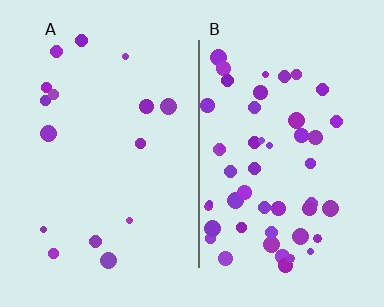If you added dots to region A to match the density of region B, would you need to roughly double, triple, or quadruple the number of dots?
Approximately triple.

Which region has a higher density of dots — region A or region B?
B (the right).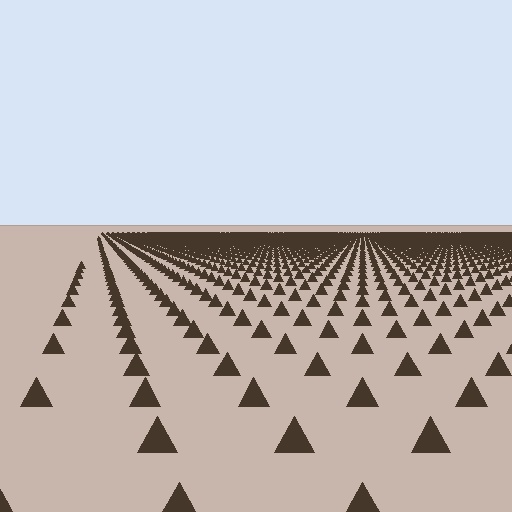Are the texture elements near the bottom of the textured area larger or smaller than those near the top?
Larger. Near the bottom, elements are closer to the viewer and appear at a bigger on-screen size.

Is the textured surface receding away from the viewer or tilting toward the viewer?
The surface is receding away from the viewer. Texture elements get smaller and denser toward the top.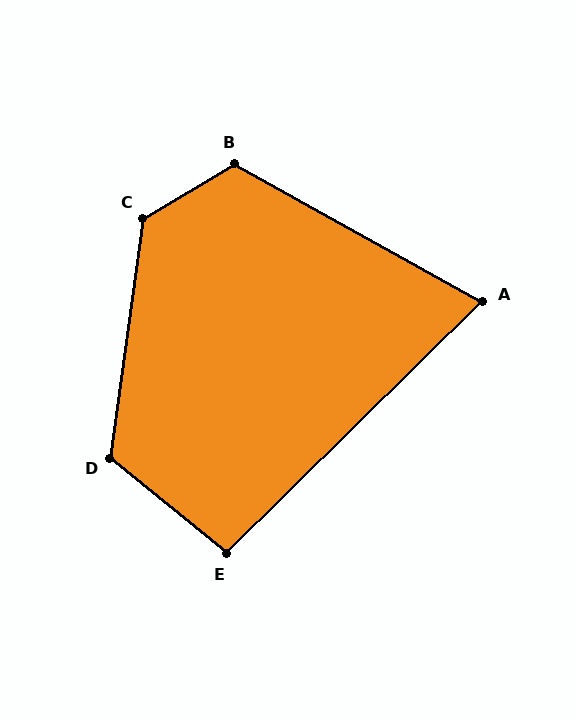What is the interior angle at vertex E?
Approximately 96 degrees (obtuse).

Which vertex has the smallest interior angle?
A, at approximately 74 degrees.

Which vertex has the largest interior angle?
C, at approximately 128 degrees.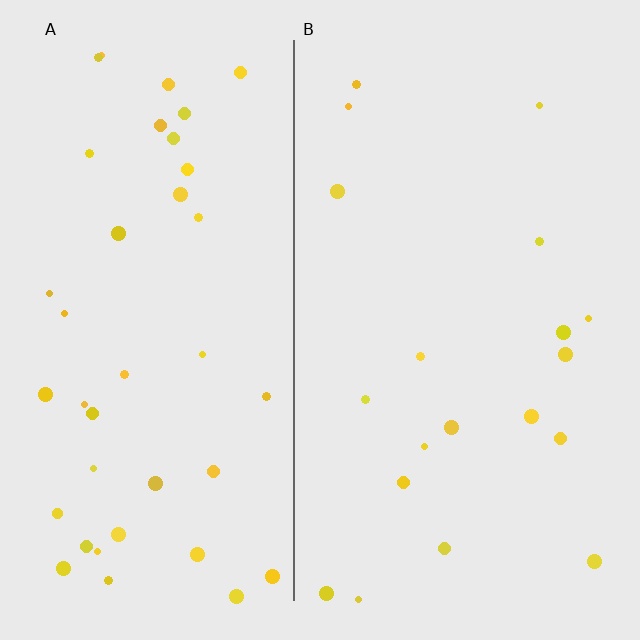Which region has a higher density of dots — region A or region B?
A (the left).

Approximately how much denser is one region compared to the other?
Approximately 2.0× — region A over region B.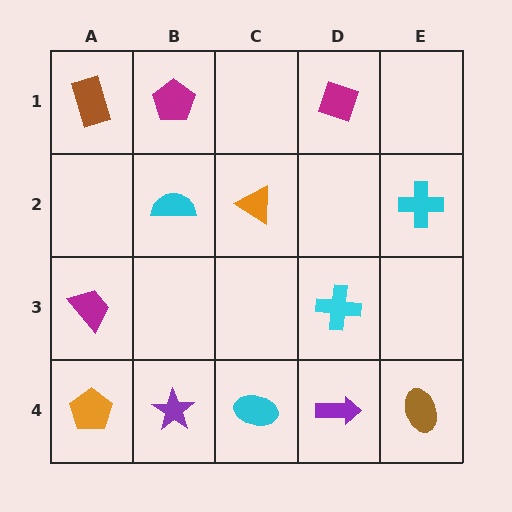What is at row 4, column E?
A brown ellipse.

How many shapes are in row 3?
2 shapes.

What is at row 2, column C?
An orange triangle.